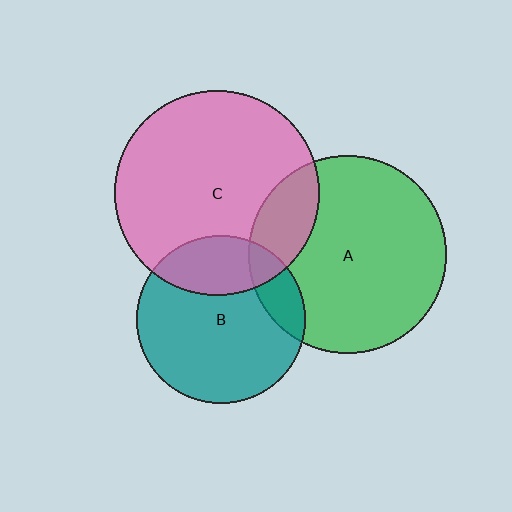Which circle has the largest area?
Circle C (pink).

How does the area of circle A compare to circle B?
Approximately 1.4 times.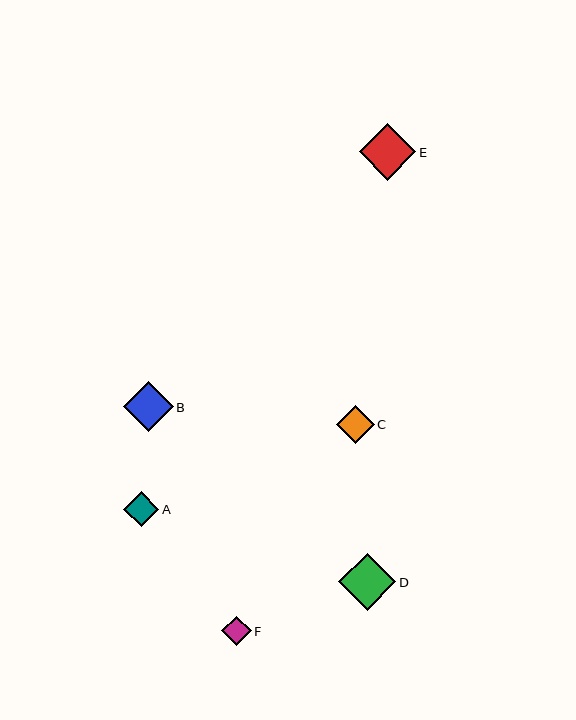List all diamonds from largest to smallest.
From largest to smallest: E, D, B, C, A, F.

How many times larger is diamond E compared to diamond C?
Diamond E is approximately 1.5 times the size of diamond C.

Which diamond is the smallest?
Diamond F is the smallest with a size of approximately 29 pixels.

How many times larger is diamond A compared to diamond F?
Diamond A is approximately 1.2 times the size of diamond F.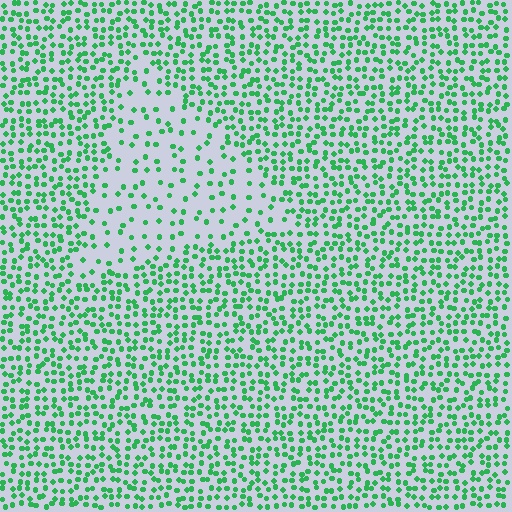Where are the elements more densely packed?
The elements are more densely packed outside the triangle boundary.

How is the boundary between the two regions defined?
The boundary is defined by a change in element density (approximately 2.4x ratio). All elements are the same color, size, and shape.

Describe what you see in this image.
The image contains small green elements arranged at two different densities. A triangle-shaped region is visible where the elements are less densely packed than the surrounding area.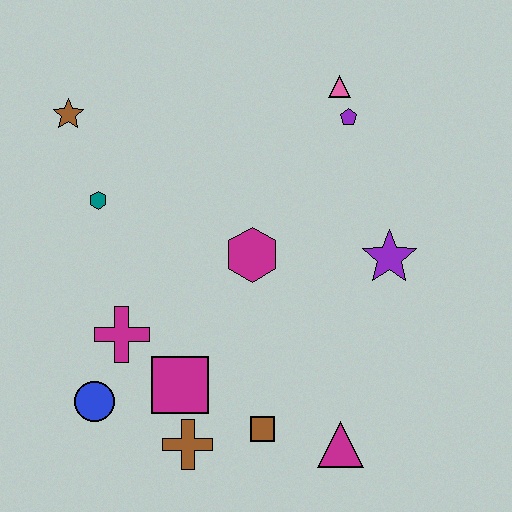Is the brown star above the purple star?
Yes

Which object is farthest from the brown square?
The brown star is farthest from the brown square.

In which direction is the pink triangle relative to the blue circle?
The pink triangle is above the blue circle.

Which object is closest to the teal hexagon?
The brown star is closest to the teal hexagon.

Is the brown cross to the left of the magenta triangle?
Yes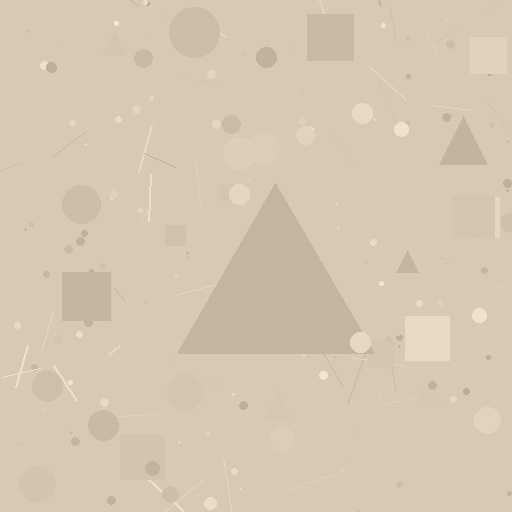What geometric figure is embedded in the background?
A triangle is embedded in the background.